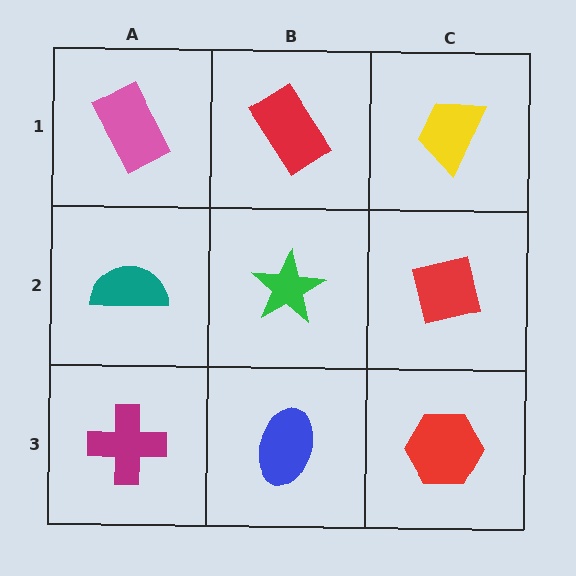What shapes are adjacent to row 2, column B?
A red rectangle (row 1, column B), a blue ellipse (row 3, column B), a teal semicircle (row 2, column A), a red square (row 2, column C).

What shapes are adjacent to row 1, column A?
A teal semicircle (row 2, column A), a red rectangle (row 1, column B).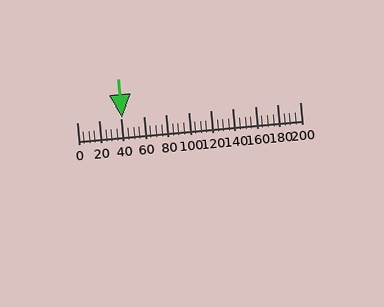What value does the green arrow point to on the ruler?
The green arrow points to approximately 40.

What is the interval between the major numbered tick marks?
The major tick marks are spaced 20 units apart.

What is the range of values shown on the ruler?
The ruler shows values from 0 to 200.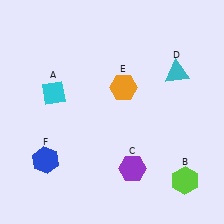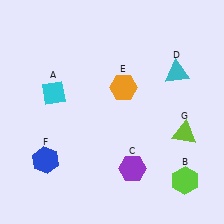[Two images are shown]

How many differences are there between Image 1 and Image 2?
There is 1 difference between the two images.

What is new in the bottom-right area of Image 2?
A lime triangle (G) was added in the bottom-right area of Image 2.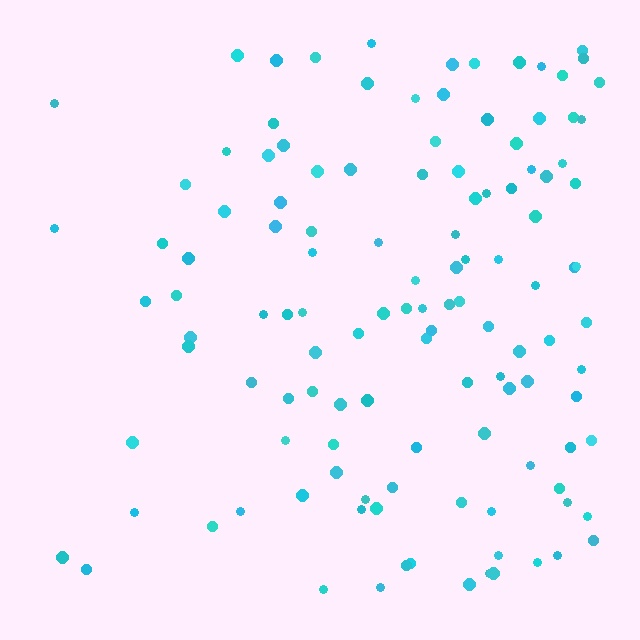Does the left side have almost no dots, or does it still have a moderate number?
Still a moderate number, just noticeably fewer than the right.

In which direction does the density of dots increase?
From left to right, with the right side densest.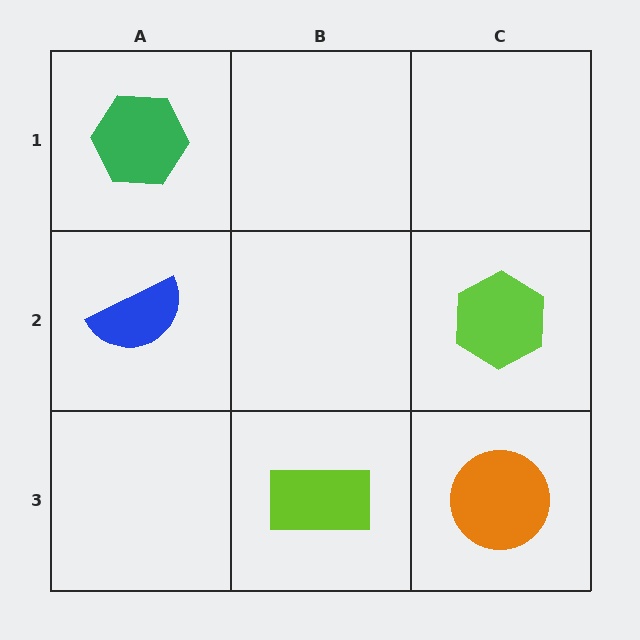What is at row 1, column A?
A green hexagon.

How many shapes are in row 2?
2 shapes.